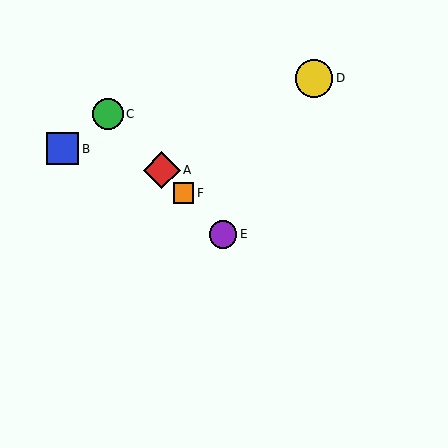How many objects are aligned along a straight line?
4 objects (A, C, E, F) are aligned along a straight line.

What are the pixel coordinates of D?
Object D is at (314, 78).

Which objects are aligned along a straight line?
Objects A, C, E, F are aligned along a straight line.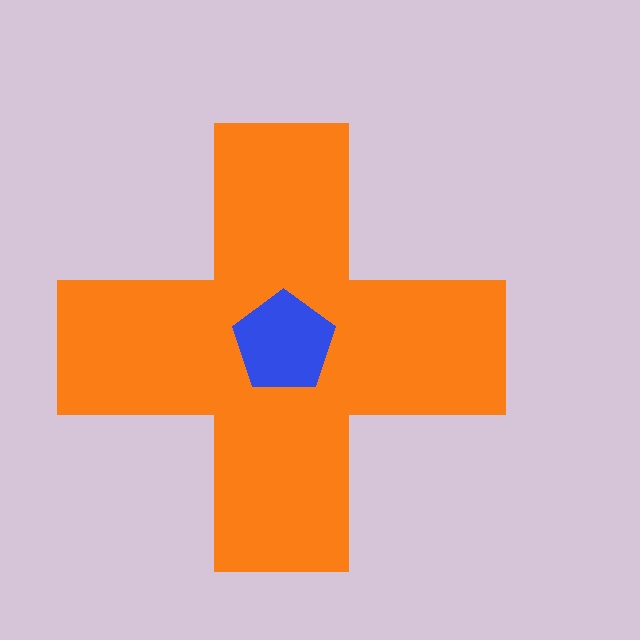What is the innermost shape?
The blue pentagon.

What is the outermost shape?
The orange cross.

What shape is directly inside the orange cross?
The blue pentagon.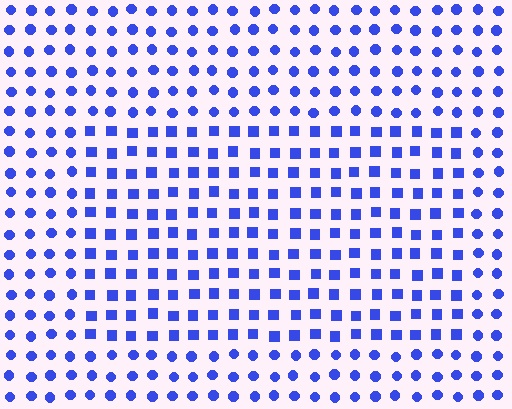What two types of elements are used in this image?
The image uses squares inside the rectangle region and circles outside it.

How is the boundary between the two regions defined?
The boundary is defined by a change in element shape: squares inside vs. circles outside. All elements share the same color and spacing.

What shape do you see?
I see a rectangle.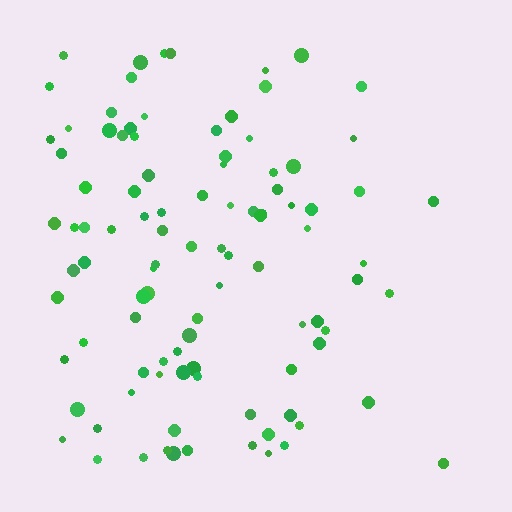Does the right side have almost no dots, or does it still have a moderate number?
Still a moderate number, just noticeably fewer than the left.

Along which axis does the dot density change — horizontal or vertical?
Horizontal.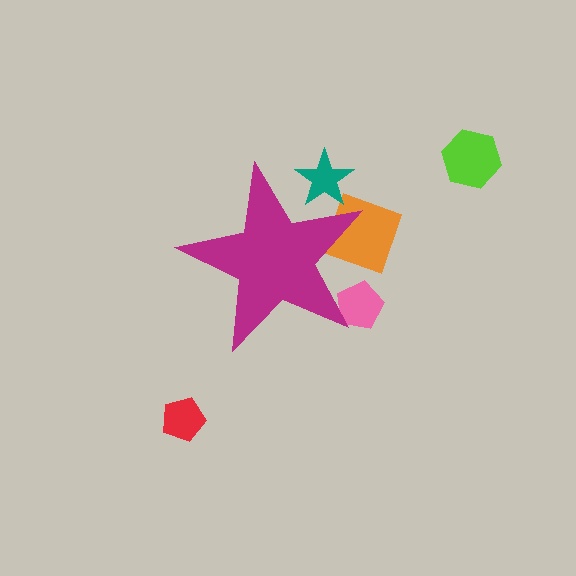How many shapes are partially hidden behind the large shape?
3 shapes are partially hidden.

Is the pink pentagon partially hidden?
Yes, the pink pentagon is partially hidden behind the magenta star.